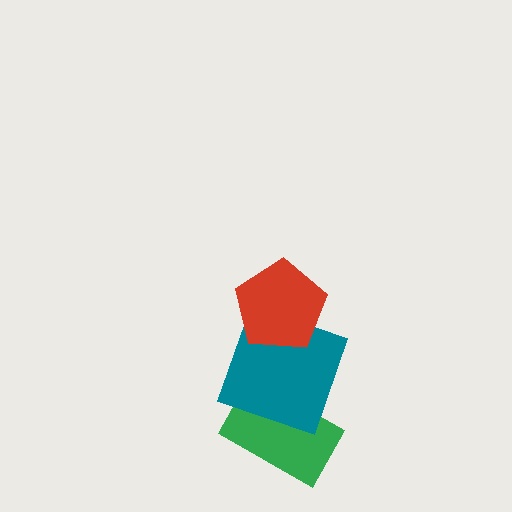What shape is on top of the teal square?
The red pentagon is on top of the teal square.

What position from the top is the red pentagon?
The red pentagon is 1st from the top.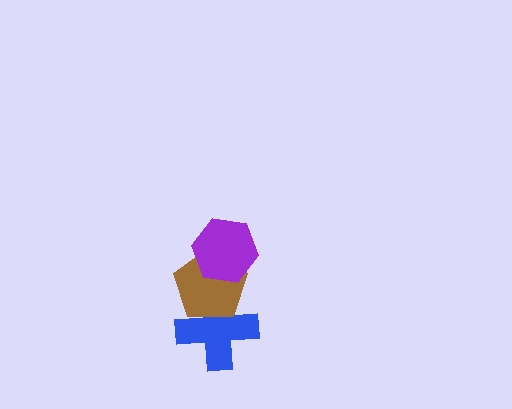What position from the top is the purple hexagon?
The purple hexagon is 1st from the top.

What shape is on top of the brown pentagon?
The purple hexagon is on top of the brown pentagon.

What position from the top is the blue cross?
The blue cross is 3rd from the top.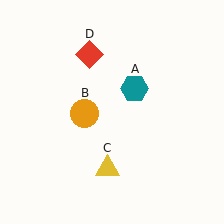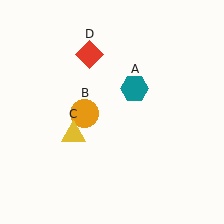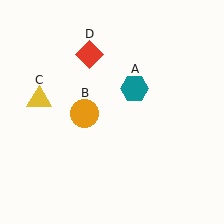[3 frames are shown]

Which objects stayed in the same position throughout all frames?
Teal hexagon (object A) and orange circle (object B) and red diamond (object D) remained stationary.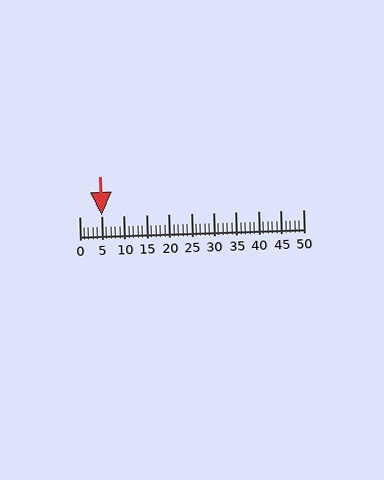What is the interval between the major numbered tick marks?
The major tick marks are spaced 5 units apart.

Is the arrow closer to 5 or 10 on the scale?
The arrow is closer to 5.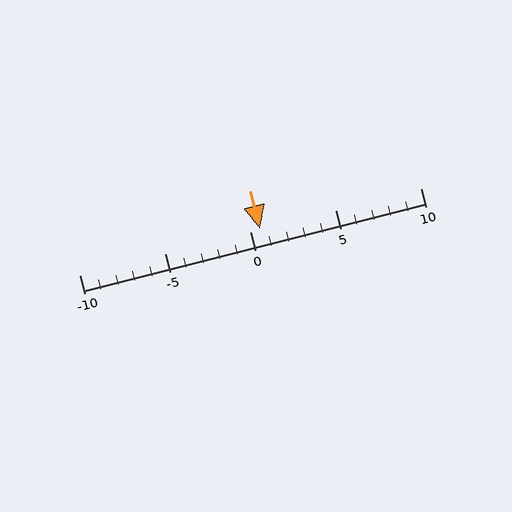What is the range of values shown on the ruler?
The ruler shows values from -10 to 10.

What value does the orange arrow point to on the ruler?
The orange arrow points to approximately 1.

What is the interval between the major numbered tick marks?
The major tick marks are spaced 5 units apart.